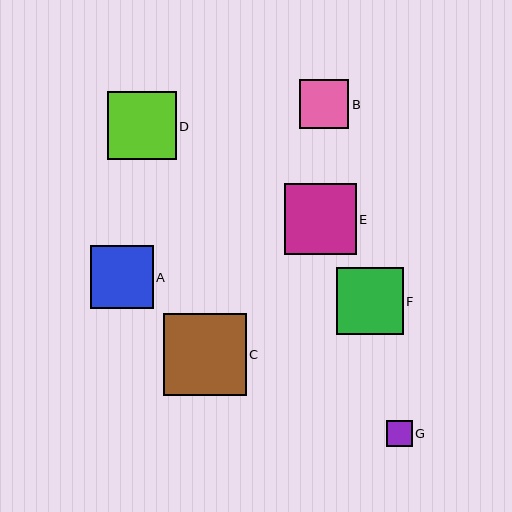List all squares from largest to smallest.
From largest to smallest: C, E, D, F, A, B, G.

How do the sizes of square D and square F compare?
Square D and square F are approximately the same size.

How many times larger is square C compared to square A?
Square C is approximately 1.3 times the size of square A.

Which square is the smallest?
Square G is the smallest with a size of approximately 26 pixels.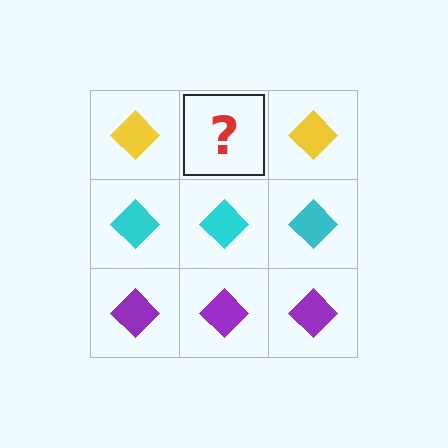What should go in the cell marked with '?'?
The missing cell should contain a yellow diamond.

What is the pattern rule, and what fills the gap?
The rule is that each row has a consistent color. The gap should be filled with a yellow diamond.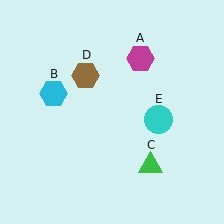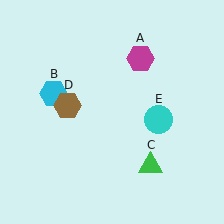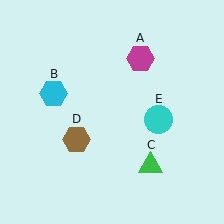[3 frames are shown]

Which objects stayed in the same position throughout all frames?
Magenta hexagon (object A) and cyan hexagon (object B) and green triangle (object C) and cyan circle (object E) remained stationary.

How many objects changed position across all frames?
1 object changed position: brown hexagon (object D).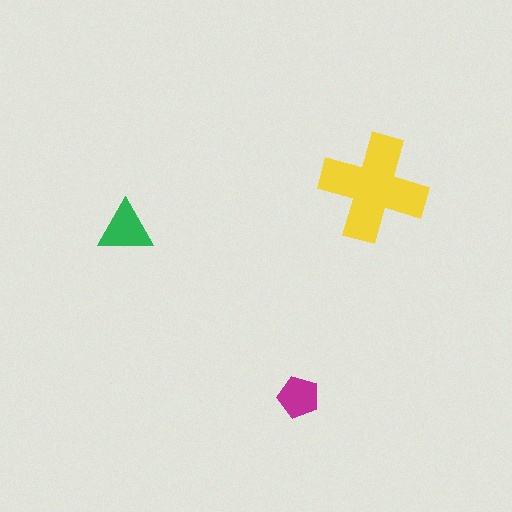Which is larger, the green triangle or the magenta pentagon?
The green triangle.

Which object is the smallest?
The magenta pentagon.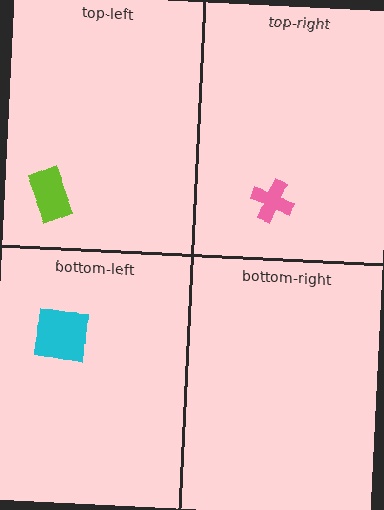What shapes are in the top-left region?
The lime rectangle.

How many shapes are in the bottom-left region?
1.